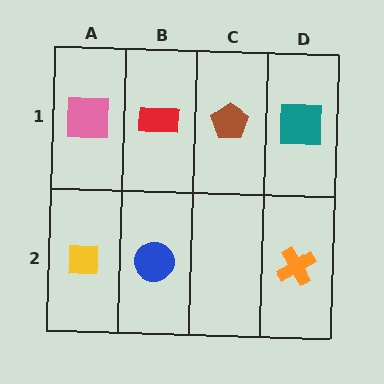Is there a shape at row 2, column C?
No, that cell is empty.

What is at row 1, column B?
A red rectangle.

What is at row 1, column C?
A brown pentagon.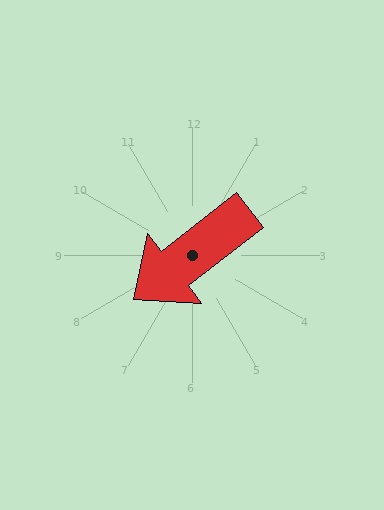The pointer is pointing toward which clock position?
Roughly 8 o'clock.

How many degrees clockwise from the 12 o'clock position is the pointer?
Approximately 232 degrees.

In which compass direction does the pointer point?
Southwest.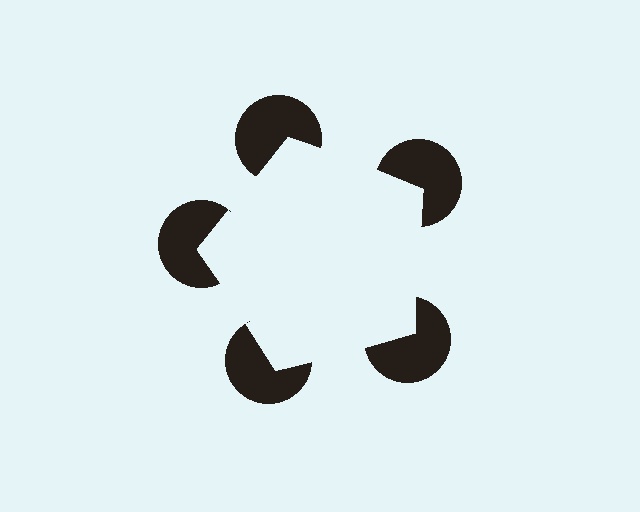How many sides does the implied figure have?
5 sides.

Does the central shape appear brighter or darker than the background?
It typically appears slightly brighter than the background, even though no actual brightness change is drawn.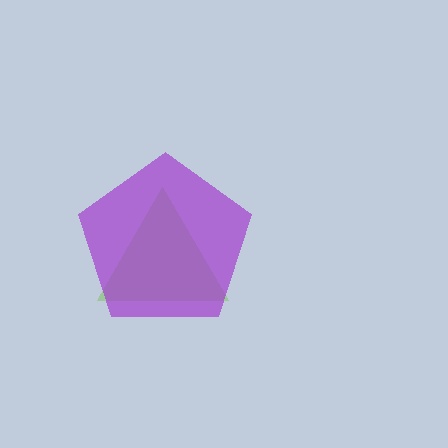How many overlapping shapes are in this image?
There are 2 overlapping shapes in the image.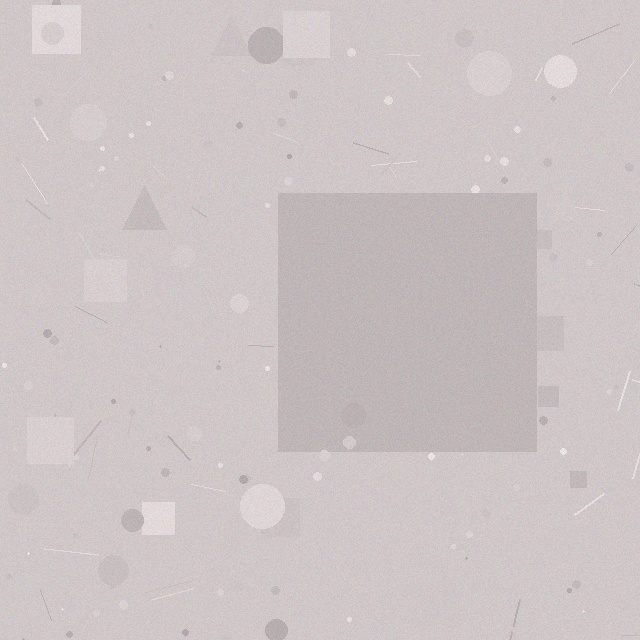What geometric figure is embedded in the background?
A square is embedded in the background.